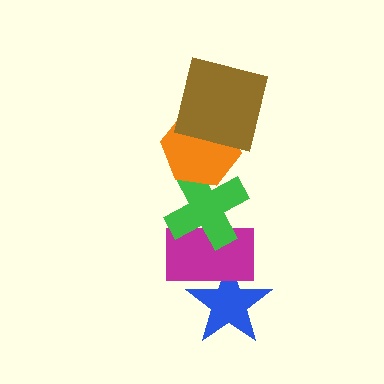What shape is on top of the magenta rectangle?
The green cross is on top of the magenta rectangle.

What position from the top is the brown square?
The brown square is 1st from the top.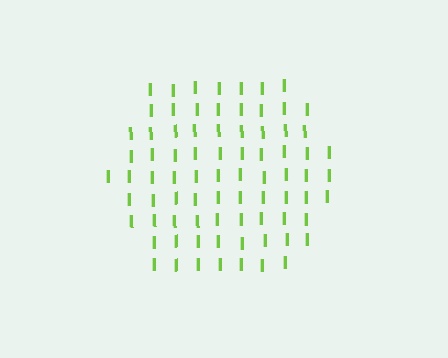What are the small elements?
The small elements are letter I's.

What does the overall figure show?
The overall figure shows a hexagon.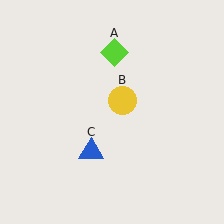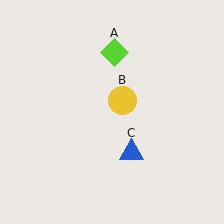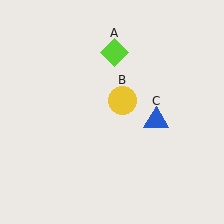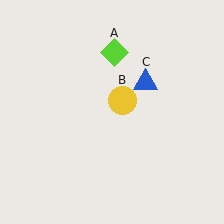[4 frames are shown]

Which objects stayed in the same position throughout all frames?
Lime diamond (object A) and yellow circle (object B) remained stationary.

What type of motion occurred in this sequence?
The blue triangle (object C) rotated counterclockwise around the center of the scene.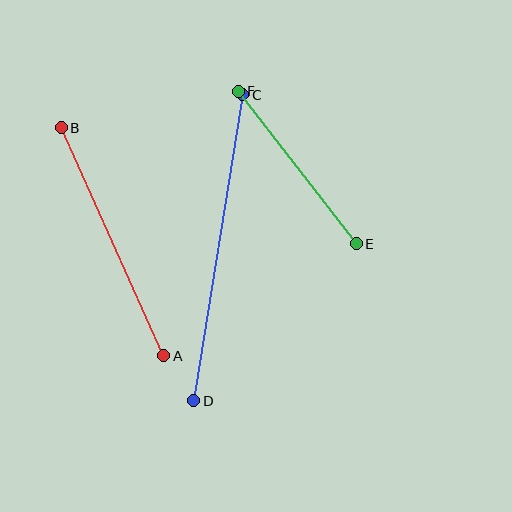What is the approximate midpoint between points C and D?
The midpoint is at approximately (218, 248) pixels.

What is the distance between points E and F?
The distance is approximately 193 pixels.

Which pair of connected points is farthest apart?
Points C and D are farthest apart.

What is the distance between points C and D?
The distance is approximately 310 pixels.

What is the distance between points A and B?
The distance is approximately 250 pixels.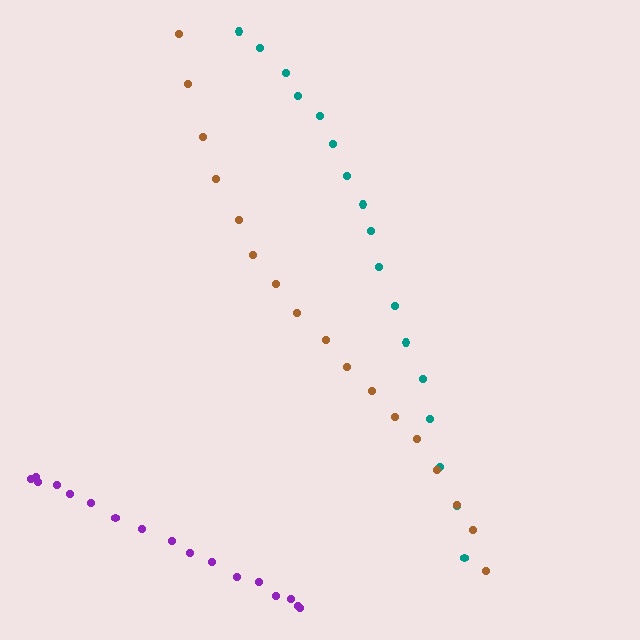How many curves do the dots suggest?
There are 3 distinct paths.